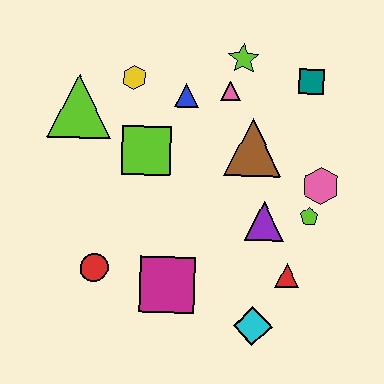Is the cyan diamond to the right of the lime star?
Yes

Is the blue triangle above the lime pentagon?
Yes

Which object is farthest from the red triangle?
The lime triangle is farthest from the red triangle.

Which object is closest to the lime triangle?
The yellow hexagon is closest to the lime triangle.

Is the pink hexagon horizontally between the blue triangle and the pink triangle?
No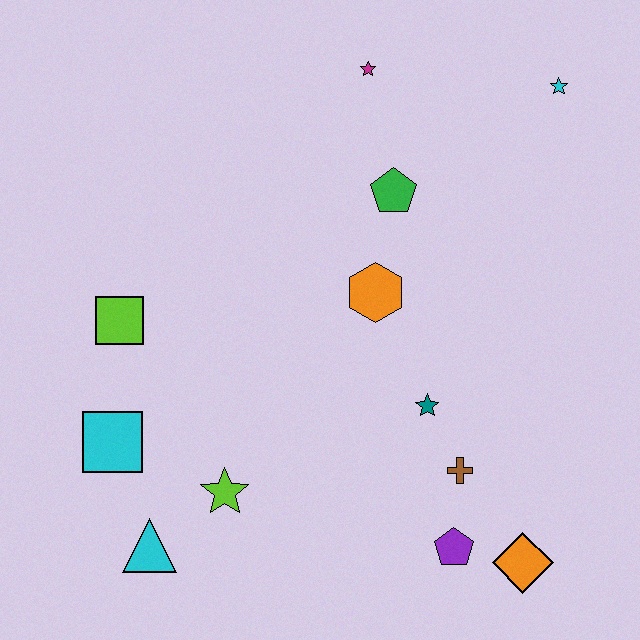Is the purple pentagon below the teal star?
Yes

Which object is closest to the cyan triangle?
The lime star is closest to the cyan triangle.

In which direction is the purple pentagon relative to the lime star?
The purple pentagon is to the right of the lime star.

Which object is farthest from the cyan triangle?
The cyan star is farthest from the cyan triangle.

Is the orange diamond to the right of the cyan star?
No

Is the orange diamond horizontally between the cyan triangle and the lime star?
No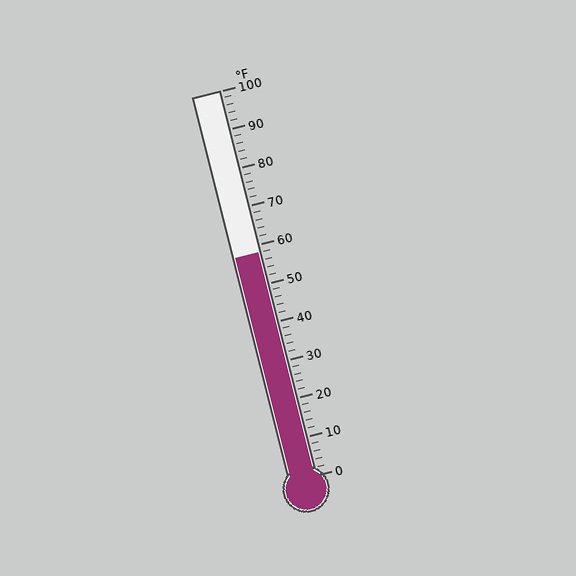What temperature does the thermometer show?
The thermometer shows approximately 58°F.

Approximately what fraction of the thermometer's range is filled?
The thermometer is filled to approximately 60% of its range.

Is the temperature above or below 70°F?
The temperature is below 70°F.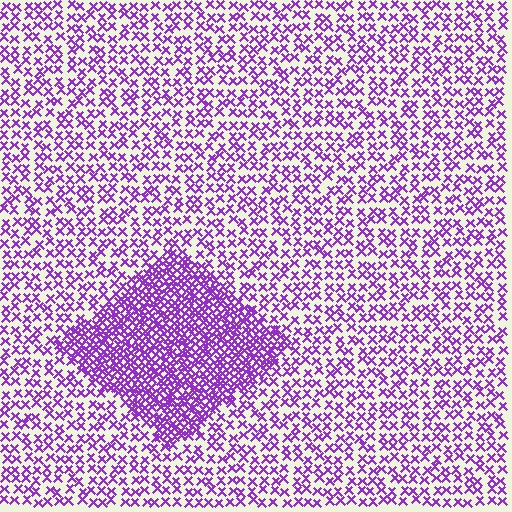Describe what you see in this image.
The image contains small purple elements arranged at two different densities. A diamond-shaped region is visible where the elements are more densely packed than the surrounding area.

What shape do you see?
I see a diamond.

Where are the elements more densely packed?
The elements are more densely packed inside the diamond boundary.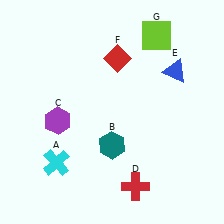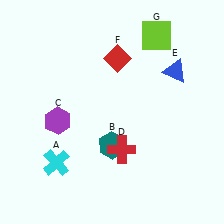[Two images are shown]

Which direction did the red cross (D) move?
The red cross (D) moved up.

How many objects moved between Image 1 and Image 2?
1 object moved between the two images.